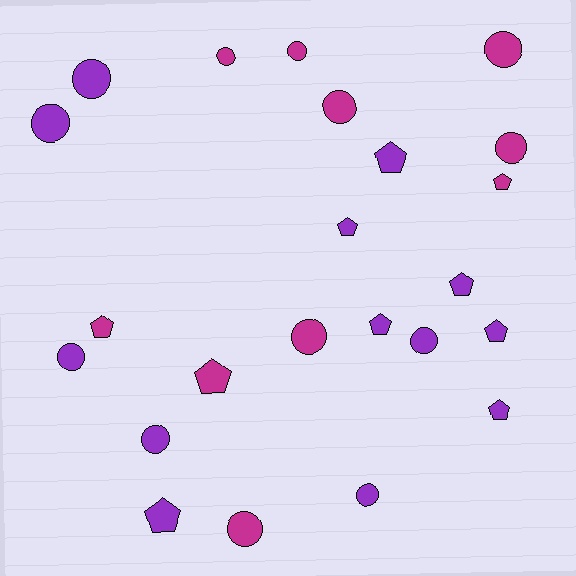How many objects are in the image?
There are 23 objects.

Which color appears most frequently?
Purple, with 13 objects.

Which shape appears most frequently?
Circle, with 13 objects.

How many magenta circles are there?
There are 7 magenta circles.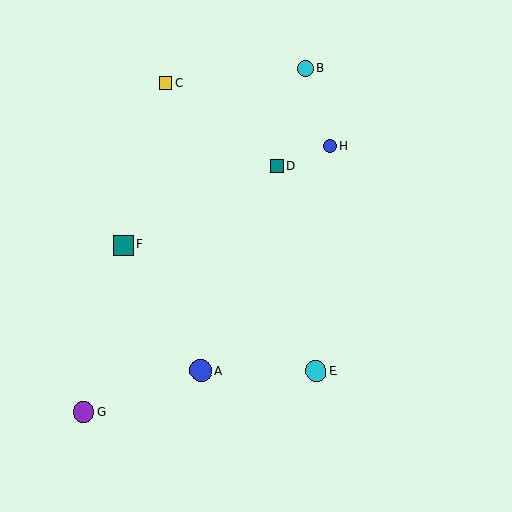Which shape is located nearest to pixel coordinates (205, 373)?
The blue circle (labeled A) at (201, 371) is nearest to that location.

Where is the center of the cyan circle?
The center of the cyan circle is at (316, 371).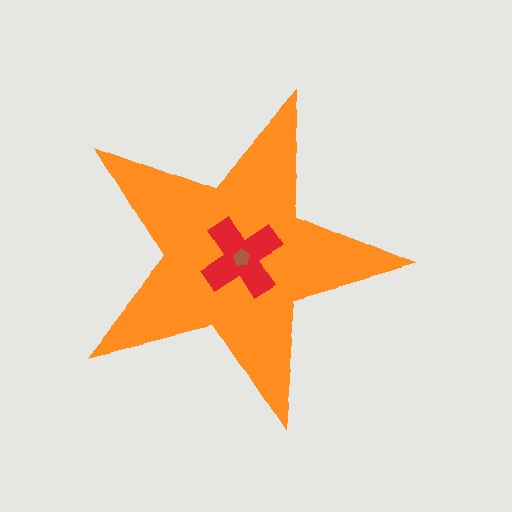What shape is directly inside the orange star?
The red cross.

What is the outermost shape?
The orange star.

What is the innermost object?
The brown pentagon.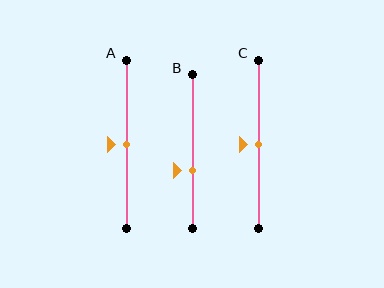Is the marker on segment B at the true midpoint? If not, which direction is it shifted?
No, the marker on segment B is shifted downward by about 13% of the segment length.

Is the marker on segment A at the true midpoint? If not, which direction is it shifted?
Yes, the marker on segment A is at the true midpoint.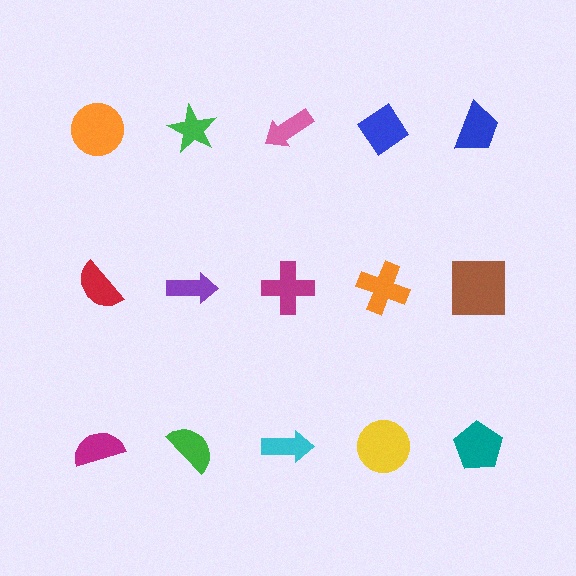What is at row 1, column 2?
A green star.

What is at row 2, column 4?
An orange cross.